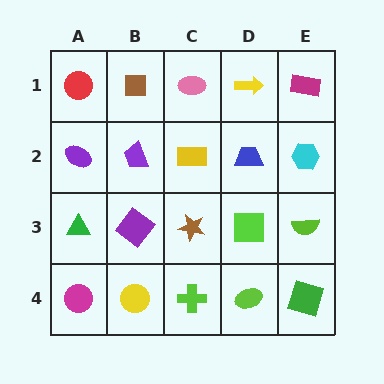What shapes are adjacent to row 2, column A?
A red circle (row 1, column A), a green triangle (row 3, column A), a purple trapezoid (row 2, column B).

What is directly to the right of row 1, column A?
A brown square.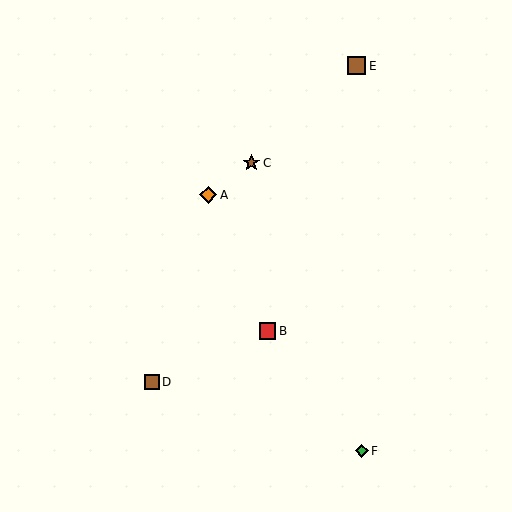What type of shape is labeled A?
Shape A is an orange diamond.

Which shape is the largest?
The brown square (labeled E) is the largest.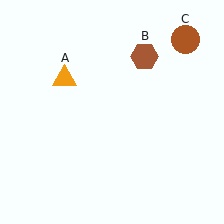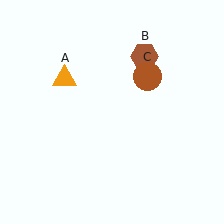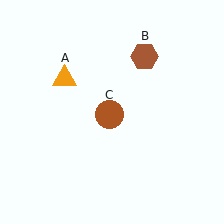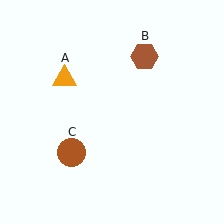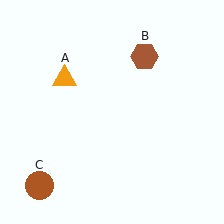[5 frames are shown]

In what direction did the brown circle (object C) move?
The brown circle (object C) moved down and to the left.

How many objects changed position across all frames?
1 object changed position: brown circle (object C).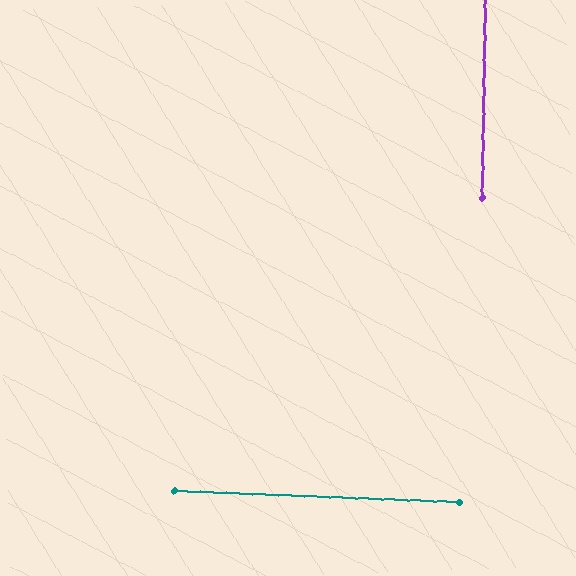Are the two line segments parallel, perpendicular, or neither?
Perpendicular — they meet at approximately 88°.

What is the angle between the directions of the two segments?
Approximately 88 degrees.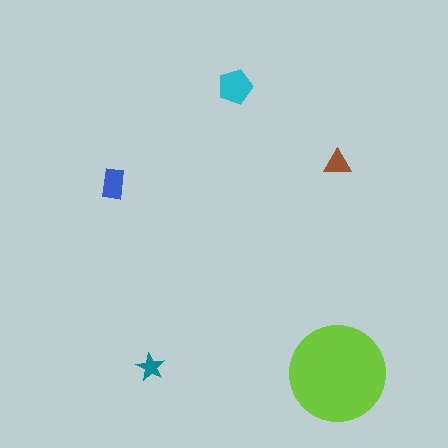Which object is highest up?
The cyan pentagon is topmost.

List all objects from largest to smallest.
The lime circle, the cyan pentagon, the blue rectangle, the brown triangle, the teal star.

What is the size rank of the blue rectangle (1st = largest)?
3rd.